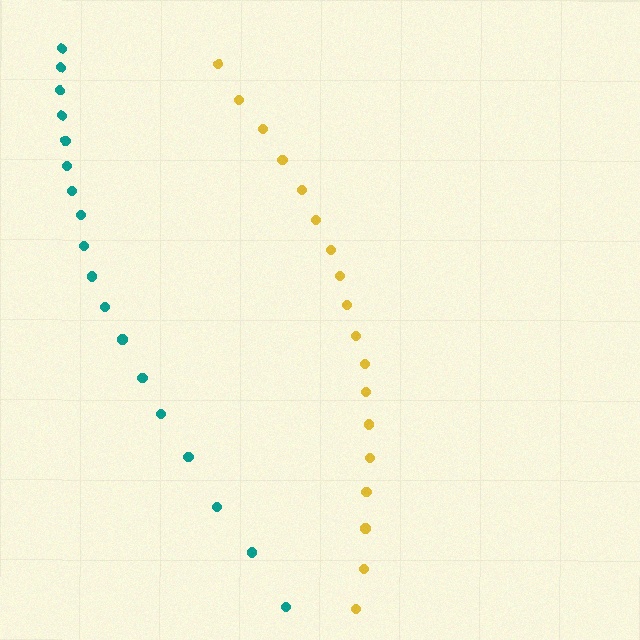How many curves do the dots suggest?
There are 2 distinct paths.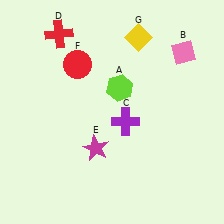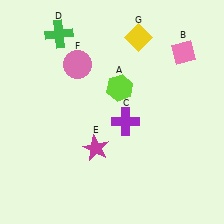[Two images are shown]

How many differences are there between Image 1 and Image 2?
There are 2 differences between the two images.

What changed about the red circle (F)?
In Image 1, F is red. In Image 2, it changed to pink.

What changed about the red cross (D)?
In Image 1, D is red. In Image 2, it changed to green.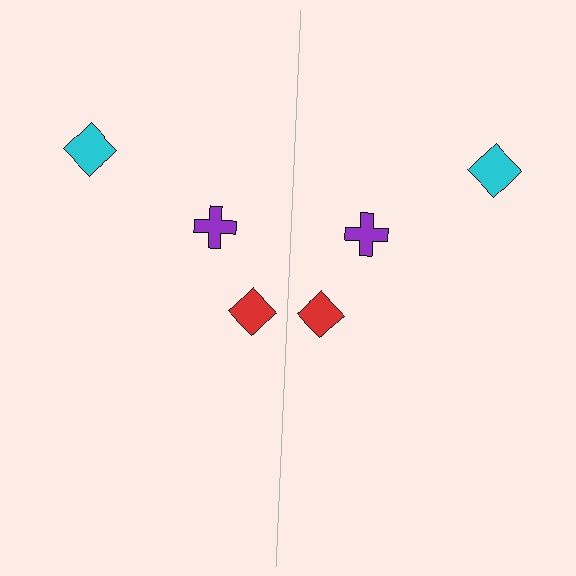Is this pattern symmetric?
Yes, this pattern has bilateral (reflection) symmetry.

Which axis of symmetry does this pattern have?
The pattern has a vertical axis of symmetry running through the center of the image.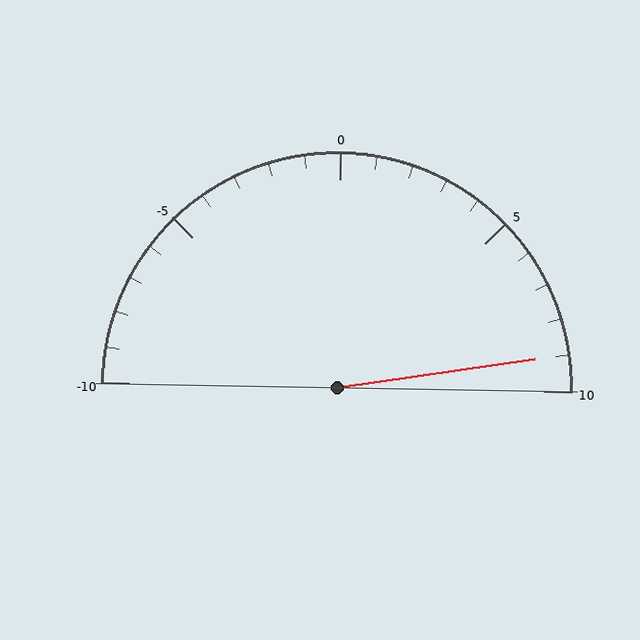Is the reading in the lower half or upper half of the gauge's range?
The reading is in the upper half of the range (-10 to 10).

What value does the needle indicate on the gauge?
The needle indicates approximately 9.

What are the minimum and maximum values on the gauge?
The gauge ranges from -10 to 10.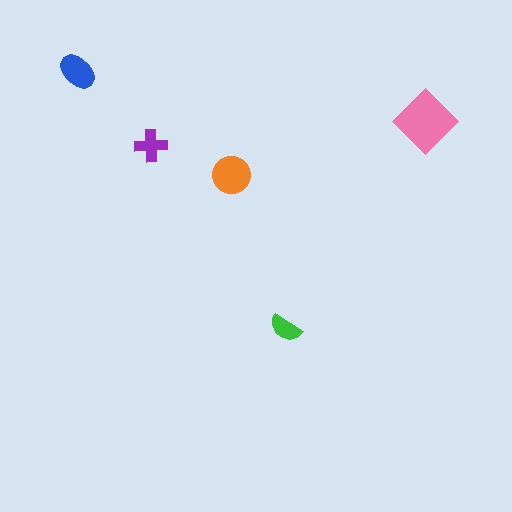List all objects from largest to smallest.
The pink diamond, the orange circle, the blue ellipse, the purple cross, the green semicircle.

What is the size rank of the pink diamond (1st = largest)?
1st.